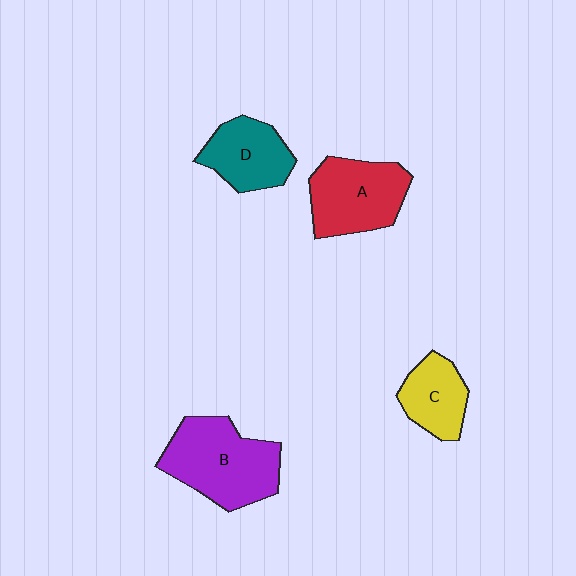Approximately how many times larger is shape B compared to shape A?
Approximately 1.2 times.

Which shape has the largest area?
Shape B (purple).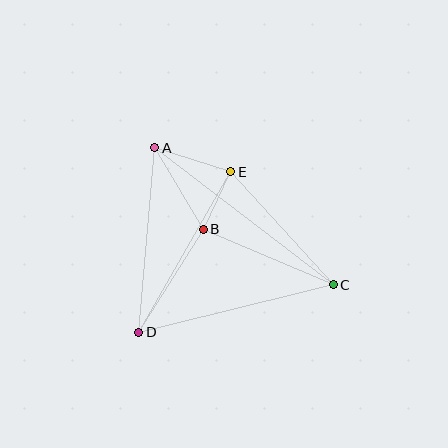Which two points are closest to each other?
Points B and E are closest to each other.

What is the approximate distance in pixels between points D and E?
The distance between D and E is approximately 185 pixels.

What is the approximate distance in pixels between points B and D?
The distance between B and D is approximately 122 pixels.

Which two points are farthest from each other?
Points A and C are farthest from each other.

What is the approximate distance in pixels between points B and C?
The distance between B and C is approximately 141 pixels.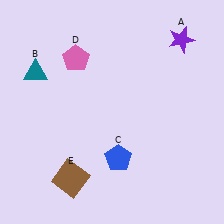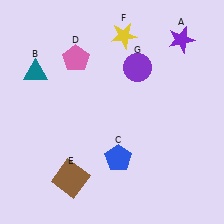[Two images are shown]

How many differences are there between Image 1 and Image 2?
There are 2 differences between the two images.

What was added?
A yellow star (F), a purple circle (G) were added in Image 2.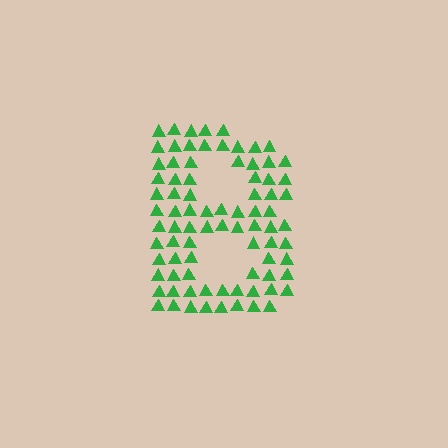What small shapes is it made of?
It is made of small triangles.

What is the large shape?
The large shape is the letter B.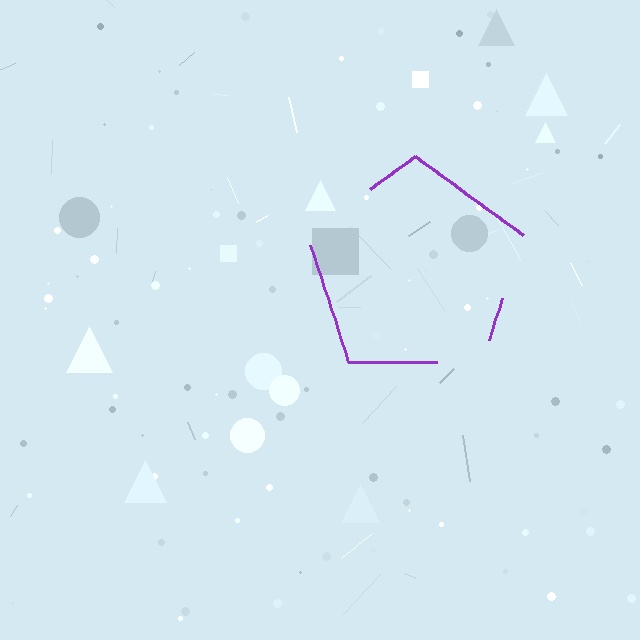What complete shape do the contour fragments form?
The contour fragments form a pentagon.